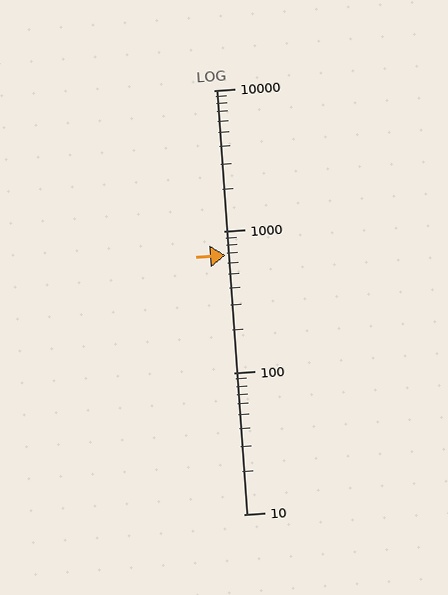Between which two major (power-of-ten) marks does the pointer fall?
The pointer is between 100 and 1000.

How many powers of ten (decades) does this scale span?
The scale spans 3 decades, from 10 to 10000.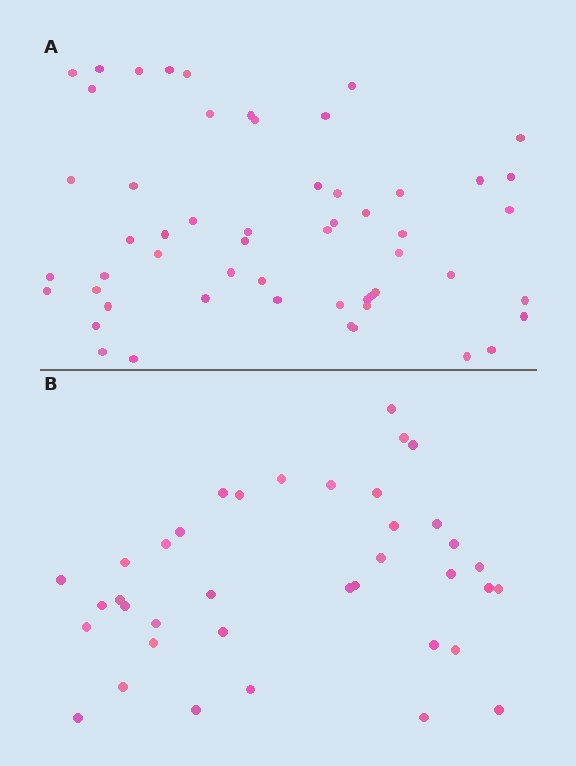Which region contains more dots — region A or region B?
Region A (the top region) has more dots.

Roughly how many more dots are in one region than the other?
Region A has approximately 15 more dots than region B.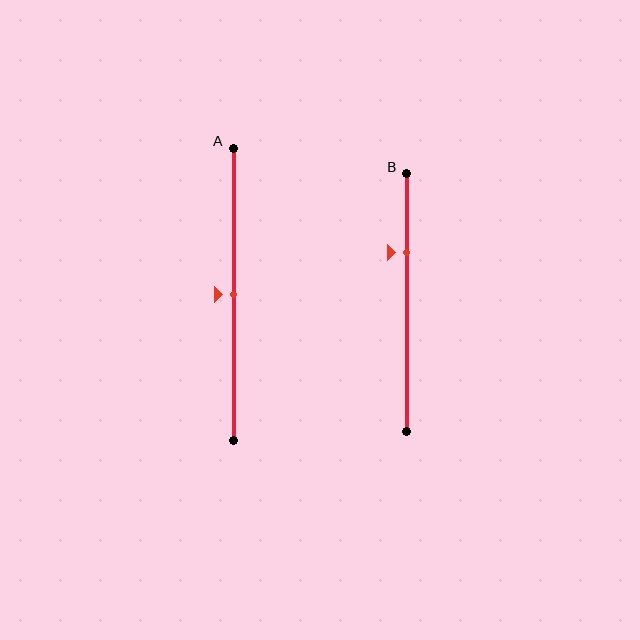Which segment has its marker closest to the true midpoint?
Segment A has its marker closest to the true midpoint.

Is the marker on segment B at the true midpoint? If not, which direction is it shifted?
No, the marker on segment B is shifted upward by about 19% of the segment length.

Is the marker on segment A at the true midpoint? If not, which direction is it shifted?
Yes, the marker on segment A is at the true midpoint.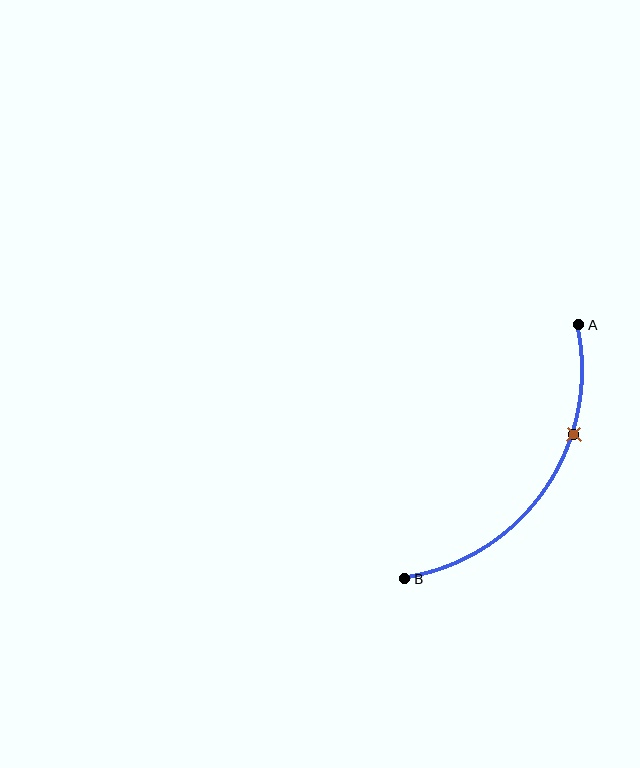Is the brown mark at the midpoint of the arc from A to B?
No. The brown mark lies on the arc but is closer to endpoint A. The arc midpoint would be at the point on the curve equidistant along the arc from both A and B.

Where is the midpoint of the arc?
The arc midpoint is the point on the curve farthest from the straight line joining A and B. It sits below and to the right of that line.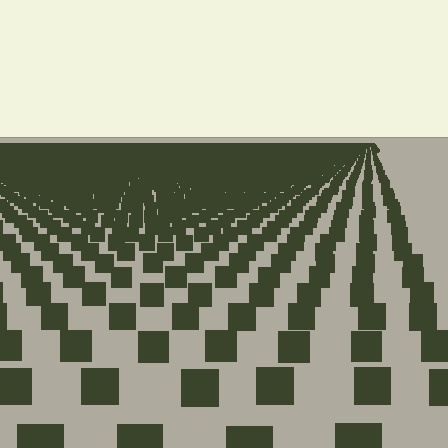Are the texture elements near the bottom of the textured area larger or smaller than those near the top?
Larger. Near the bottom, elements are closer to the viewer and appear at a bigger on-screen size.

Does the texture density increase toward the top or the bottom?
Density increases toward the top.